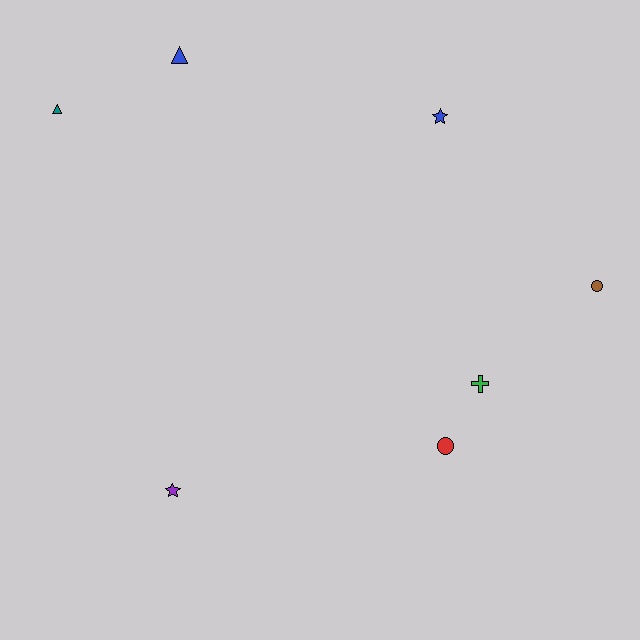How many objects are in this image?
There are 7 objects.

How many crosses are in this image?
There is 1 cross.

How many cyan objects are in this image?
There are no cyan objects.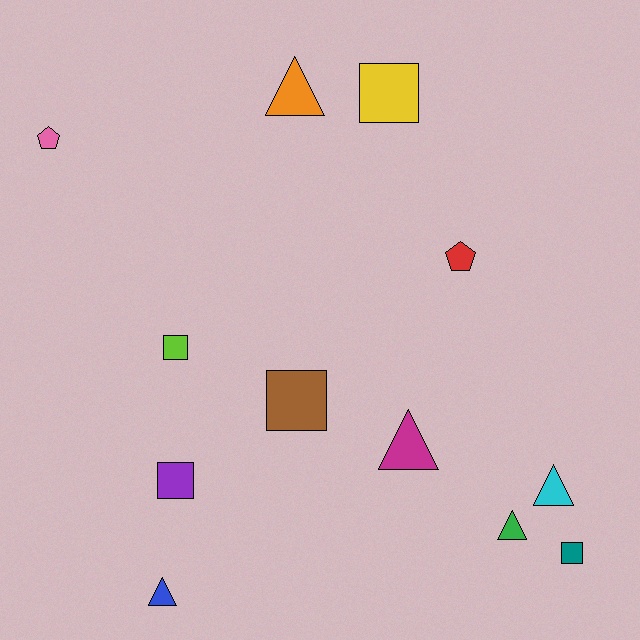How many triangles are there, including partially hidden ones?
There are 5 triangles.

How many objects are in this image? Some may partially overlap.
There are 12 objects.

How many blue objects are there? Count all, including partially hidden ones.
There is 1 blue object.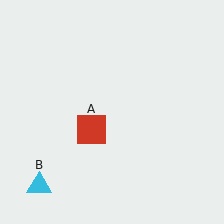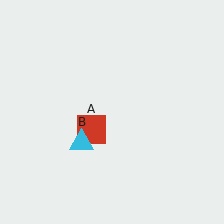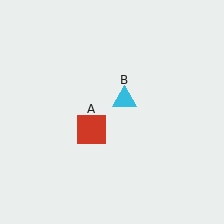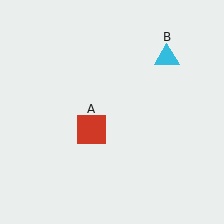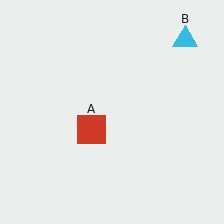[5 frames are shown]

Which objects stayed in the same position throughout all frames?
Red square (object A) remained stationary.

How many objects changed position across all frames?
1 object changed position: cyan triangle (object B).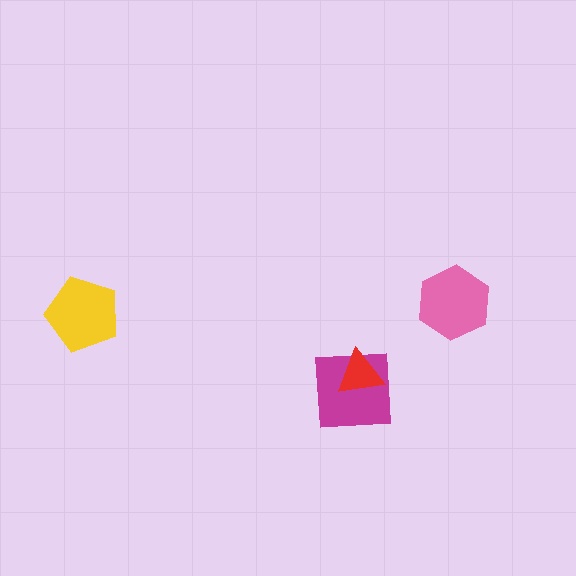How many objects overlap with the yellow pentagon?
0 objects overlap with the yellow pentagon.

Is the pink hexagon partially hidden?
No, no other shape covers it.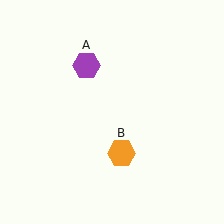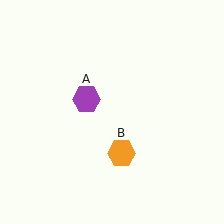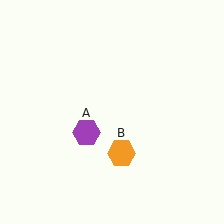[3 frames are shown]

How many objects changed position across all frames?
1 object changed position: purple hexagon (object A).